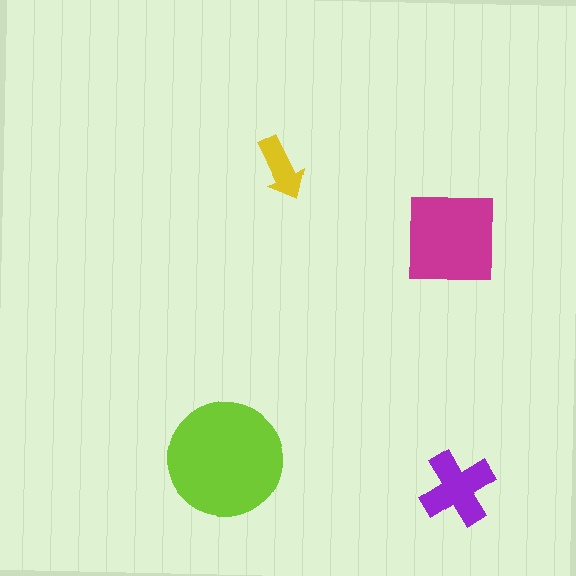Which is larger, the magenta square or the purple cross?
The magenta square.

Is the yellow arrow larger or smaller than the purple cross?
Smaller.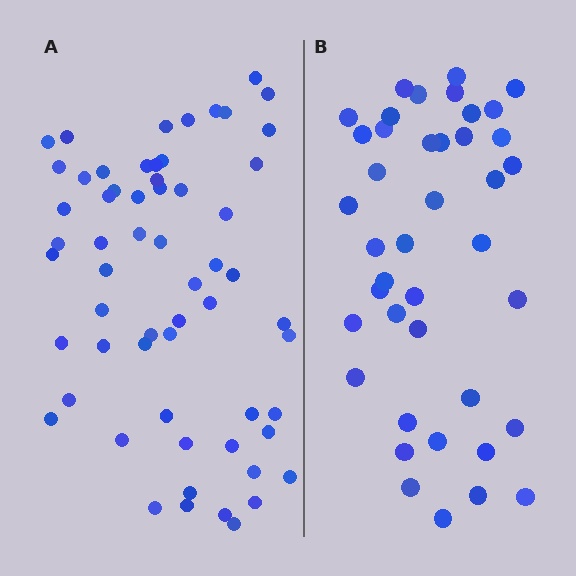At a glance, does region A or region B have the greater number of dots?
Region A (the left region) has more dots.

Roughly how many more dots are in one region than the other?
Region A has approximately 20 more dots than region B.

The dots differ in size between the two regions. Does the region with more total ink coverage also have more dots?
No. Region B has more total ink coverage because its dots are larger, but region A actually contains more individual dots. Total area can be misleading — the number of items is what matters here.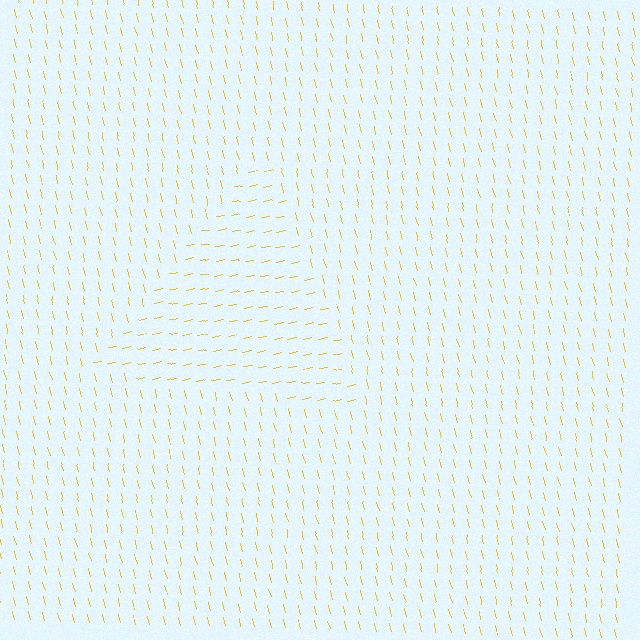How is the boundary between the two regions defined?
The boundary is defined purely by a change in line orientation (approximately 87 degrees difference). All lines are the same color and thickness.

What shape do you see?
I see a triangle.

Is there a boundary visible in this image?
Yes, there is a texture boundary formed by a change in line orientation.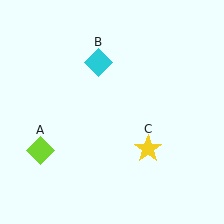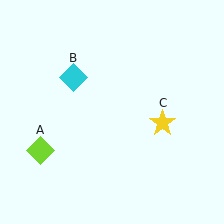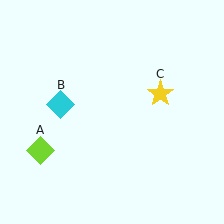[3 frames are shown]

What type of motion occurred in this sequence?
The cyan diamond (object B), yellow star (object C) rotated counterclockwise around the center of the scene.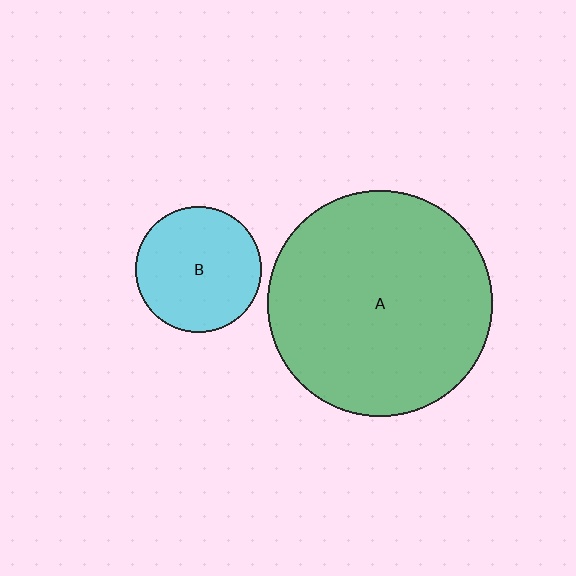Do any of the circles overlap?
No, none of the circles overlap.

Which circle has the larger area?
Circle A (green).